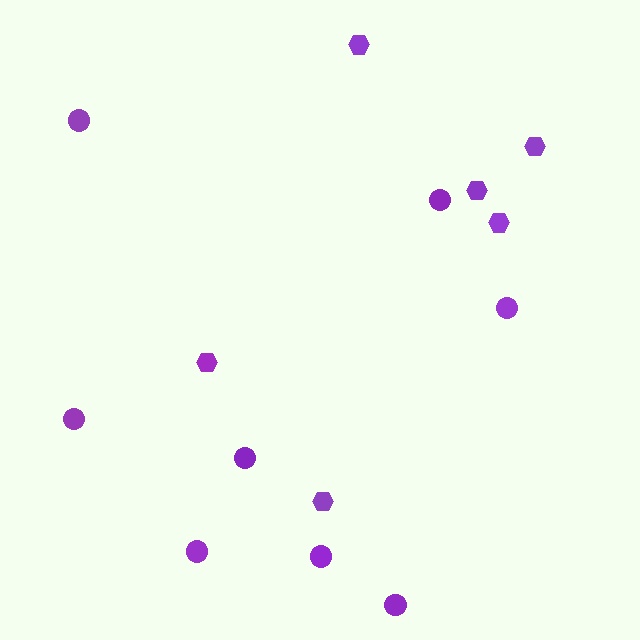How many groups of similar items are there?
There are 2 groups: one group of circles (8) and one group of hexagons (6).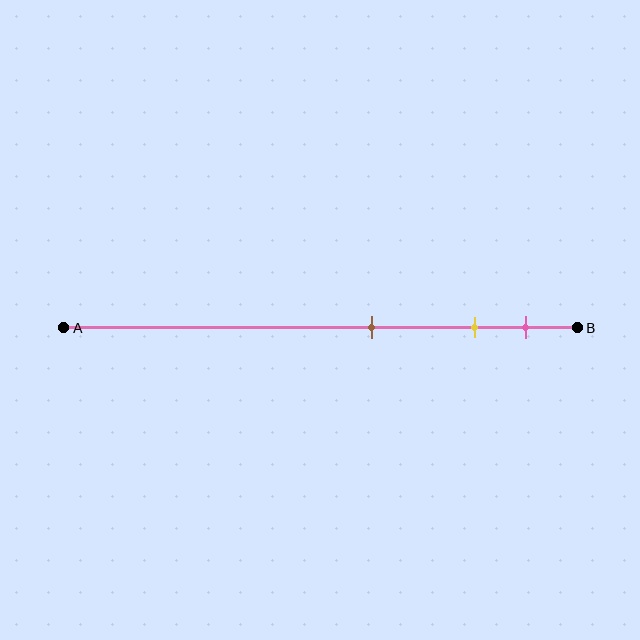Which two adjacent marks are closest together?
The yellow and pink marks are the closest adjacent pair.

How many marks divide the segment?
There are 3 marks dividing the segment.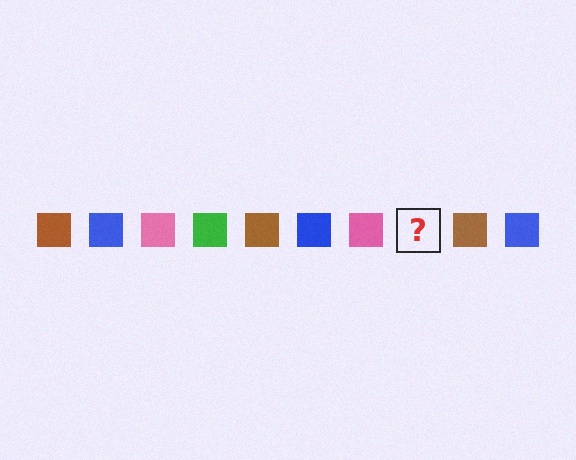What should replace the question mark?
The question mark should be replaced with a green square.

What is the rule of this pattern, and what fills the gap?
The rule is that the pattern cycles through brown, blue, pink, green squares. The gap should be filled with a green square.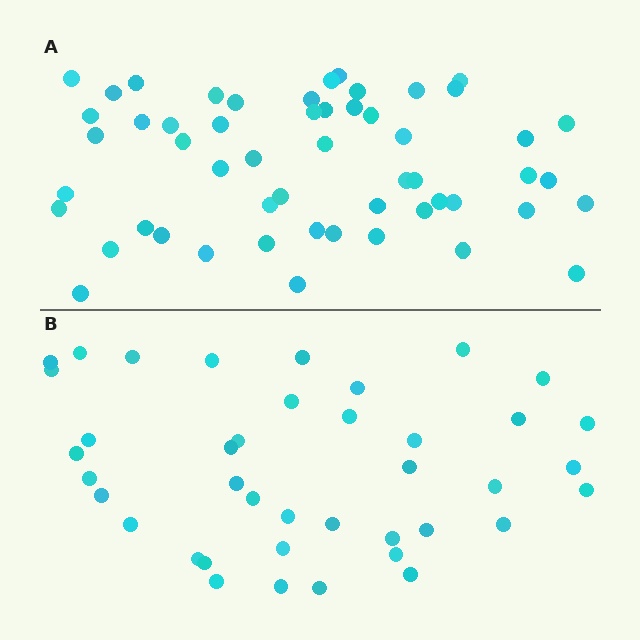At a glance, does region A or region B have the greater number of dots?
Region A (the top region) has more dots.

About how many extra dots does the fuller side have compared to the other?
Region A has approximately 15 more dots than region B.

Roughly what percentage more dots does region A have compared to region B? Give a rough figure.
About 35% more.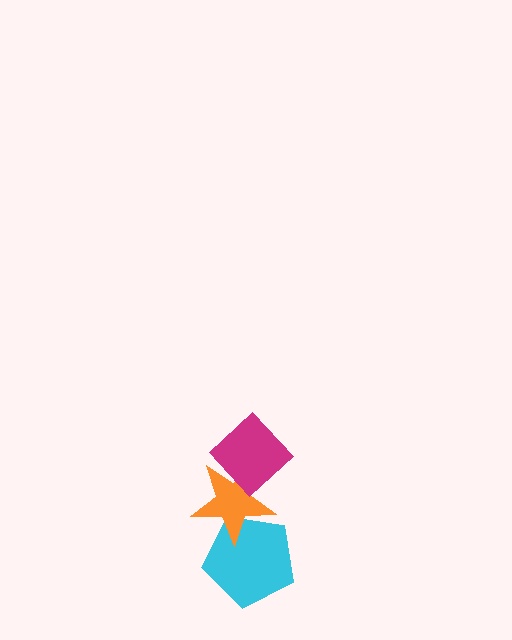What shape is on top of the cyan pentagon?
The orange star is on top of the cyan pentagon.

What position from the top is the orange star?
The orange star is 2nd from the top.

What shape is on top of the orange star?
The magenta diamond is on top of the orange star.